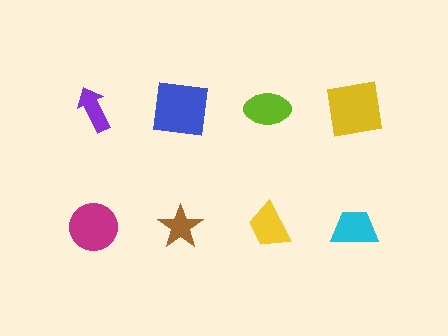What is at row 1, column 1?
A purple arrow.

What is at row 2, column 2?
A brown star.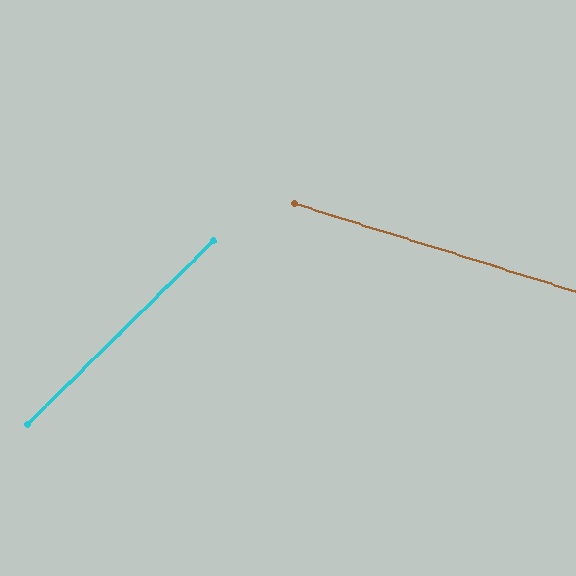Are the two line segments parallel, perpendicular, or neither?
Neither parallel nor perpendicular — they differ by about 62°.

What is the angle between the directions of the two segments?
Approximately 62 degrees.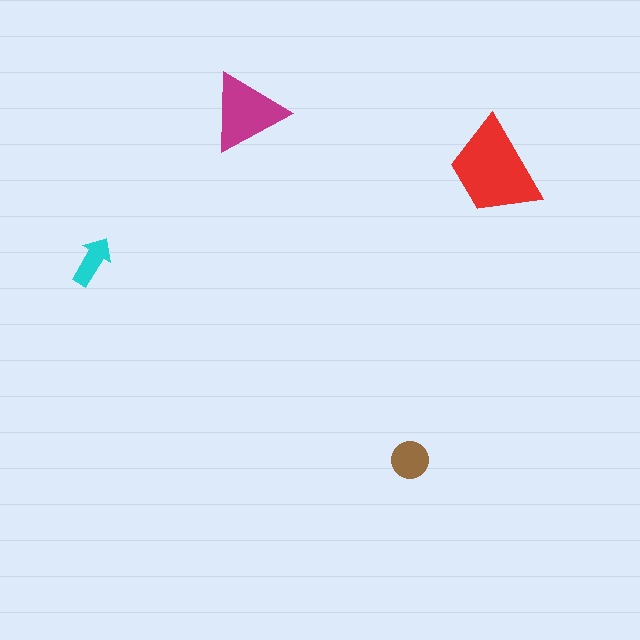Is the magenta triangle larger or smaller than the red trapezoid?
Smaller.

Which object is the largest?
The red trapezoid.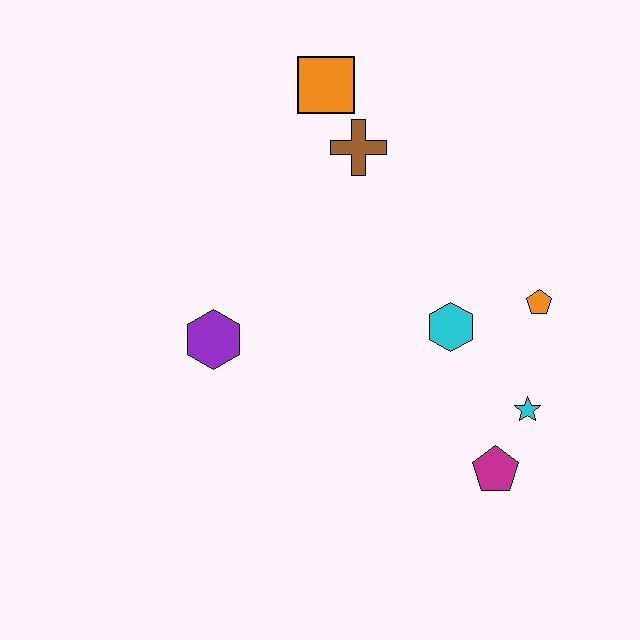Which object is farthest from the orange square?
The magenta pentagon is farthest from the orange square.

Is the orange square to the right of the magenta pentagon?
No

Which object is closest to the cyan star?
The magenta pentagon is closest to the cyan star.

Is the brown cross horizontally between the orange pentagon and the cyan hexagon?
No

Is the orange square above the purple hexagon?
Yes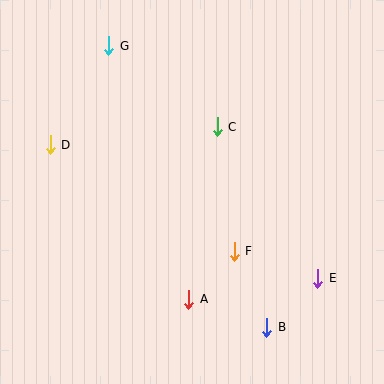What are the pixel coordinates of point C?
Point C is at (217, 127).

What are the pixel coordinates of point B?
Point B is at (267, 327).